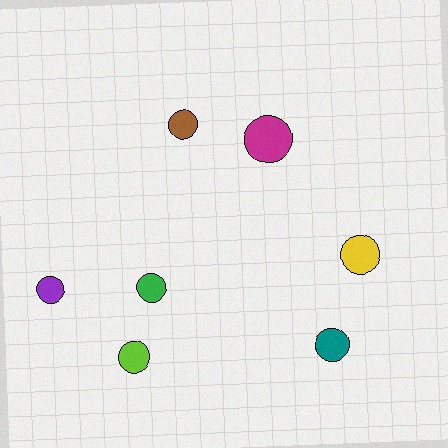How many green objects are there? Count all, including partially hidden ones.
There is 1 green object.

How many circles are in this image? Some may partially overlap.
There are 7 circles.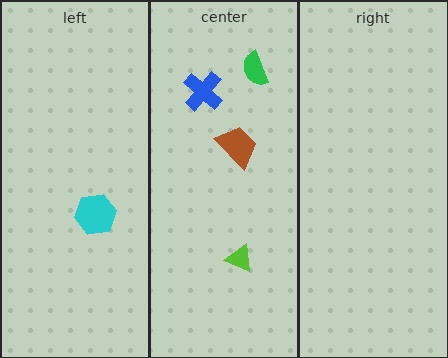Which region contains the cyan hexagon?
The left region.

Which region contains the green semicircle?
The center region.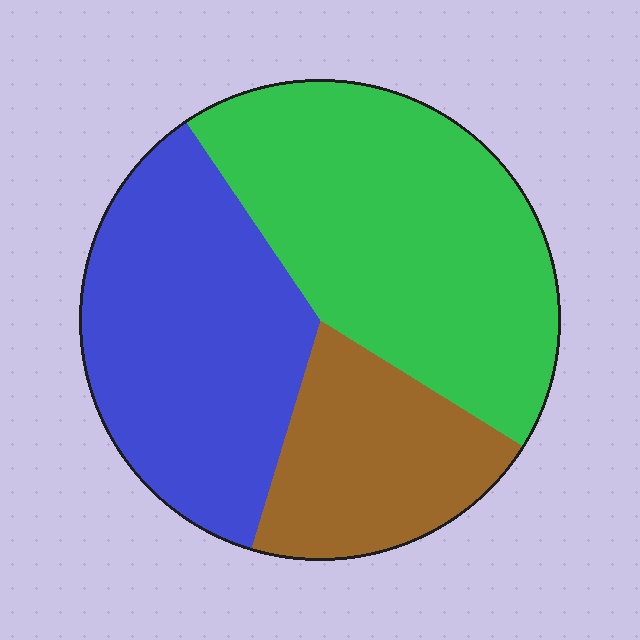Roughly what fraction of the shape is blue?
Blue covers around 35% of the shape.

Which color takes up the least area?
Brown, at roughly 20%.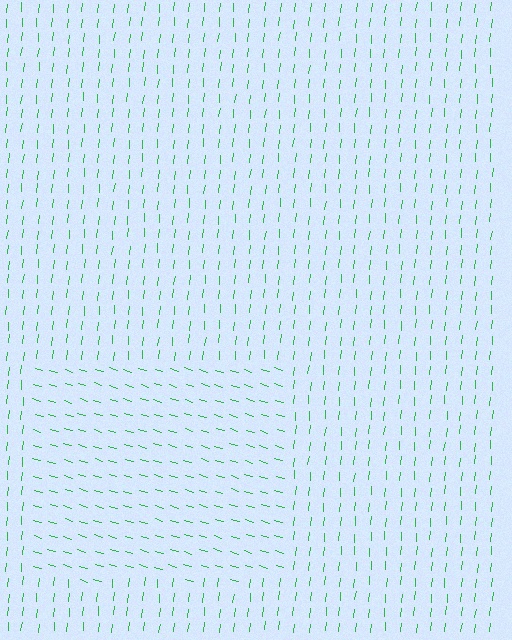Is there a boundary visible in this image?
Yes, there is a texture boundary formed by a change in line orientation.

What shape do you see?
I see a rectangle.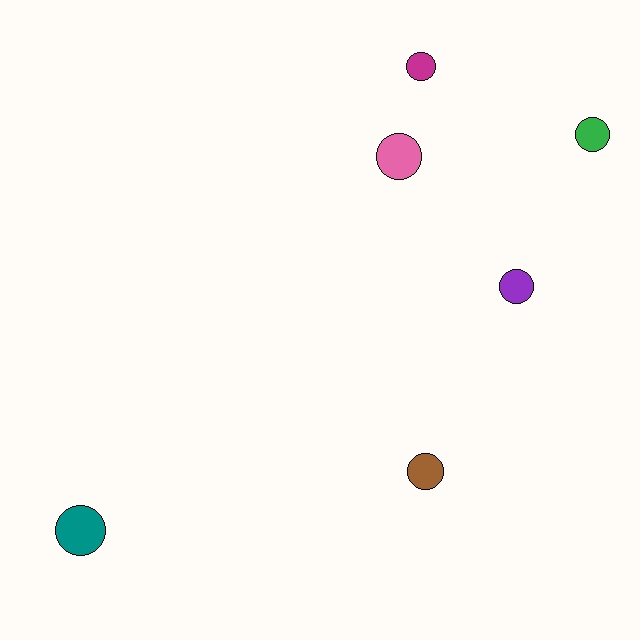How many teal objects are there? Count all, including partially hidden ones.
There is 1 teal object.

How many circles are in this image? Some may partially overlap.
There are 6 circles.